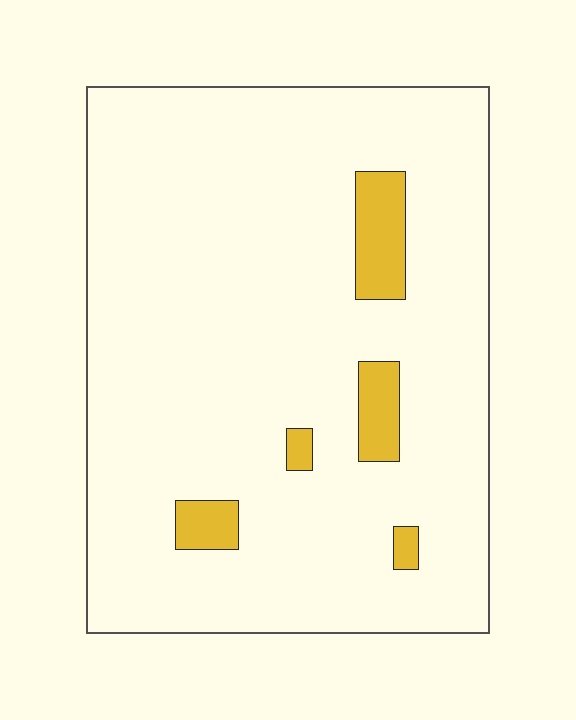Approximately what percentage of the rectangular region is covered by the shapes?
Approximately 5%.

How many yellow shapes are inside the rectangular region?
5.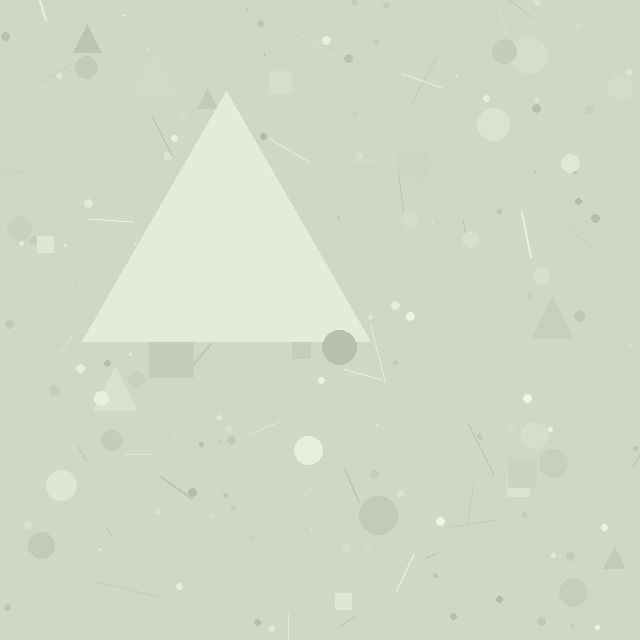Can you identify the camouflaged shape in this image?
The camouflaged shape is a triangle.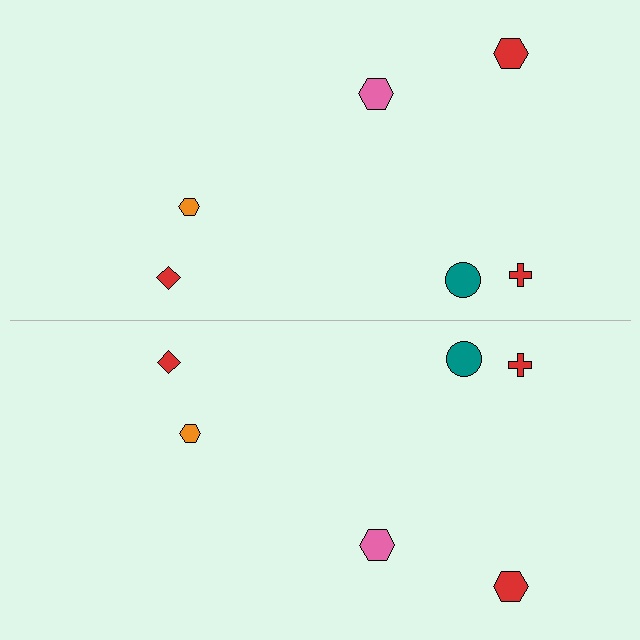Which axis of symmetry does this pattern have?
The pattern has a horizontal axis of symmetry running through the center of the image.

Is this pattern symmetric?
Yes, this pattern has bilateral (reflection) symmetry.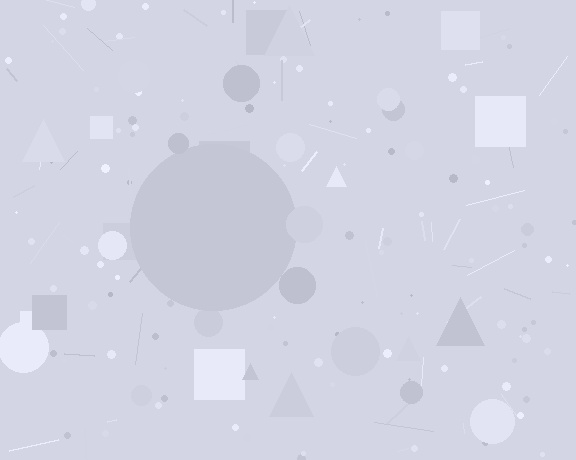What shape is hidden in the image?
A circle is hidden in the image.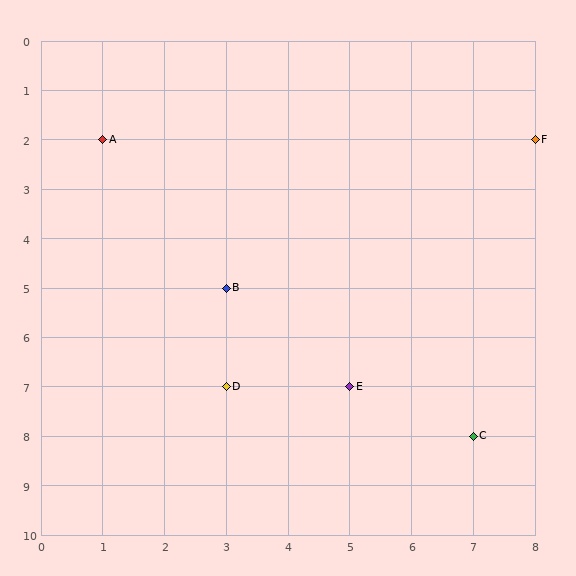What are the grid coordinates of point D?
Point D is at grid coordinates (3, 7).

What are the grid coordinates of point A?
Point A is at grid coordinates (1, 2).